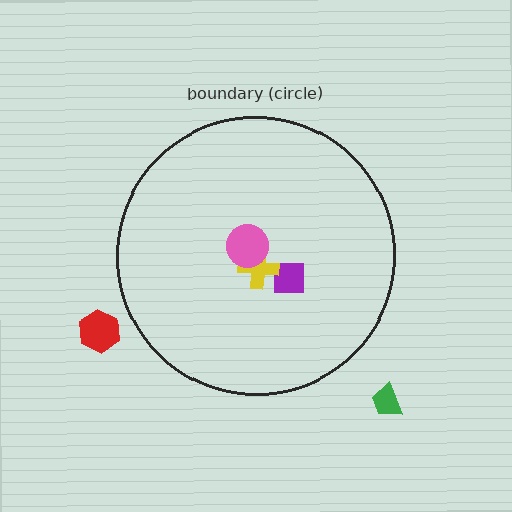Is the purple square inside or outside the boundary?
Inside.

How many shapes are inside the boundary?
3 inside, 2 outside.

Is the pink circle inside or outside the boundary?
Inside.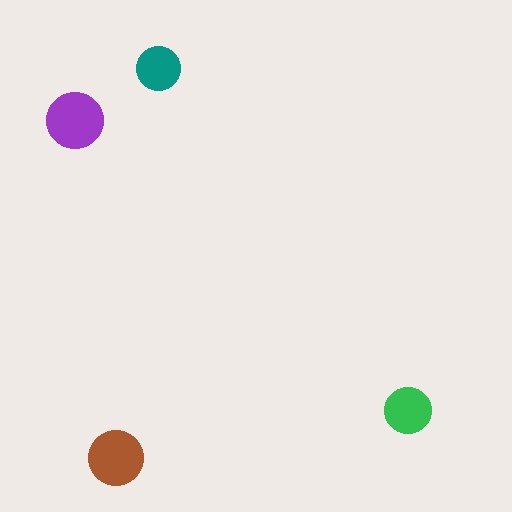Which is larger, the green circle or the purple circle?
The purple one.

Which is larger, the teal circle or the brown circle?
The brown one.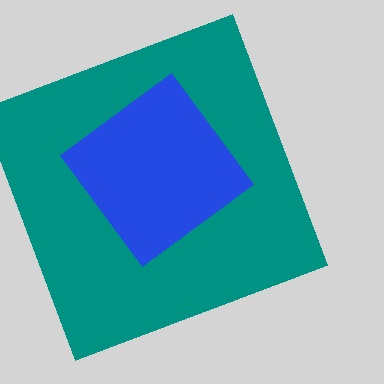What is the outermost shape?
The teal square.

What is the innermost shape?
The blue diamond.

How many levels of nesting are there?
2.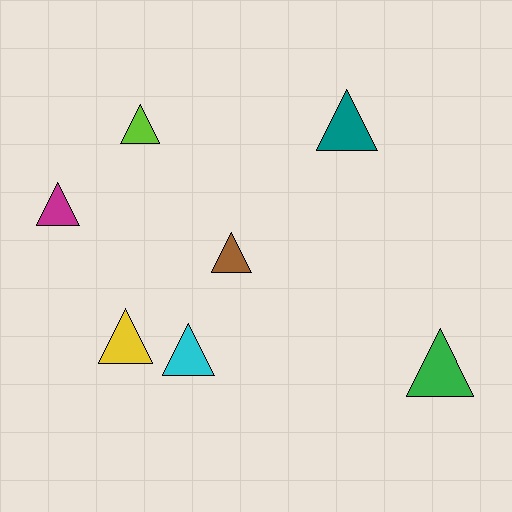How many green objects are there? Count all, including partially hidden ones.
There is 1 green object.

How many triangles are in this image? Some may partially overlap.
There are 7 triangles.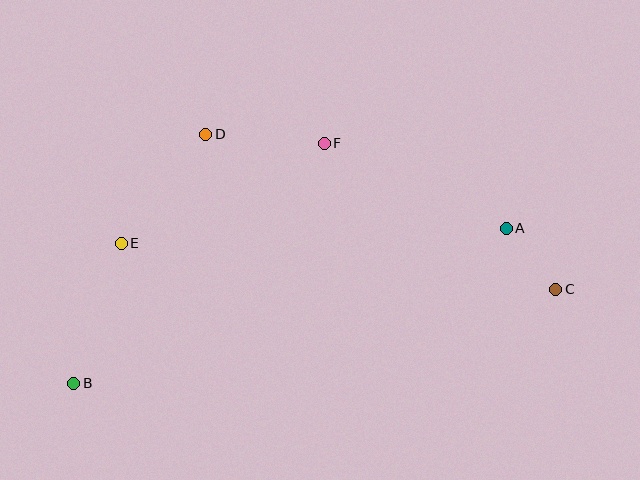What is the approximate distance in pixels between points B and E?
The distance between B and E is approximately 148 pixels.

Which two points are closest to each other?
Points A and C are closest to each other.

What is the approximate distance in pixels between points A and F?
The distance between A and F is approximately 201 pixels.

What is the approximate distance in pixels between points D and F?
The distance between D and F is approximately 119 pixels.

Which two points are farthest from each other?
Points B and C are farthest from each other.